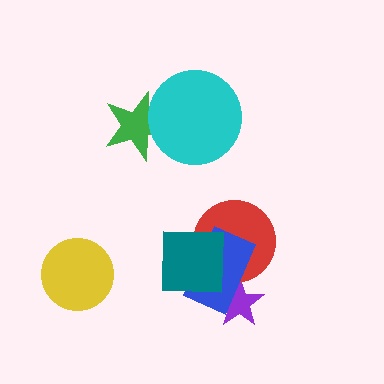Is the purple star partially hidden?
Yes, it is partially covered by another shape.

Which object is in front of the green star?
The cyan circle is in front of the green star.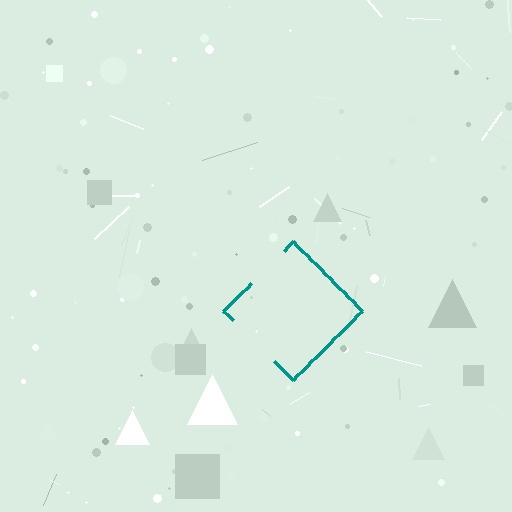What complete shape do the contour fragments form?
The contour fragments form a diamond.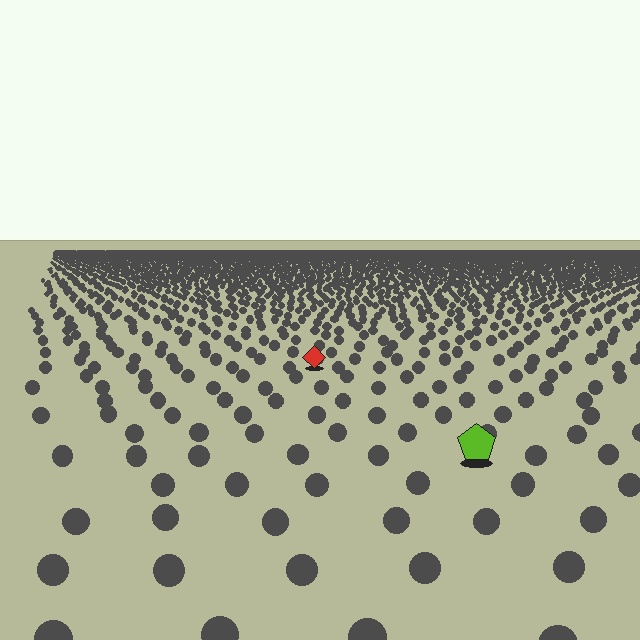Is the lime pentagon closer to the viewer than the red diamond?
Yes. The lime pentagon is closer — you can tell from the texture gradient: the ground texture is coarser near it.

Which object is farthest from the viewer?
The red diamond is farthest from the viewer. It appears smaller and the ground texture around it is denser.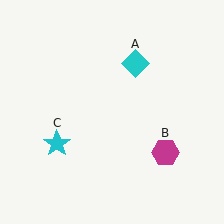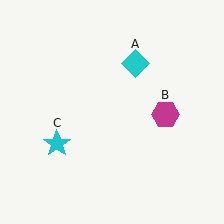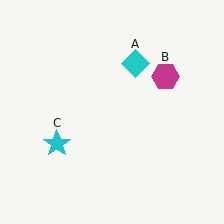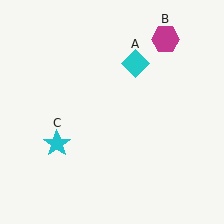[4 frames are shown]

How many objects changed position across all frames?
1 object changed position: magenta hexagon (object B).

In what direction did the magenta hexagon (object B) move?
The magenta hexagon (object B) moved up.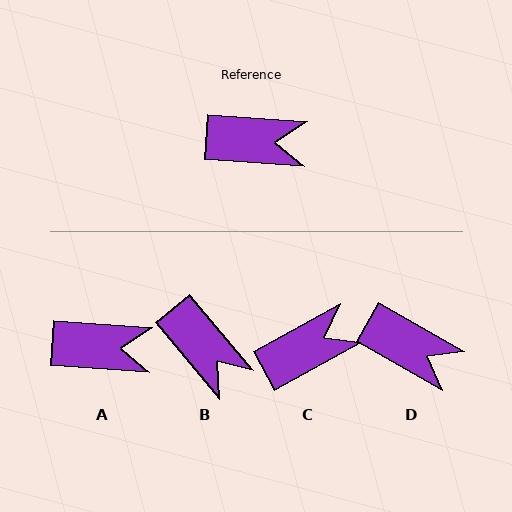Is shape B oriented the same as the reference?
No, it is off by about 46 degrees.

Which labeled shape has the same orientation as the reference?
A.